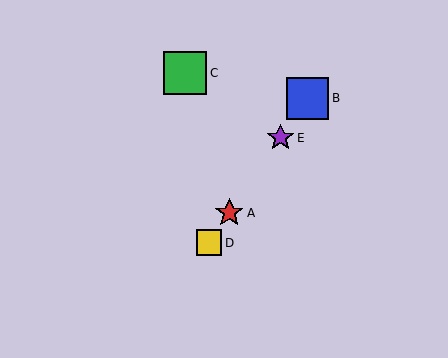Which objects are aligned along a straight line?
Objects A, B, D, E are aligned along a straight line.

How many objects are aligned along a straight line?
4 objects (A, B, D, E) are aligned along a straight line.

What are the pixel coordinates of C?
Object C is at (185, 73).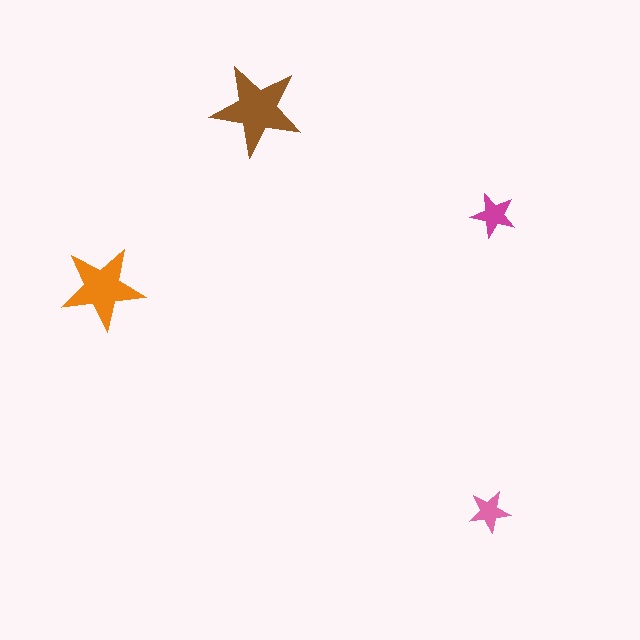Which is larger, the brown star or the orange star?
The brown one.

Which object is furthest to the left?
The orange star is leftmost.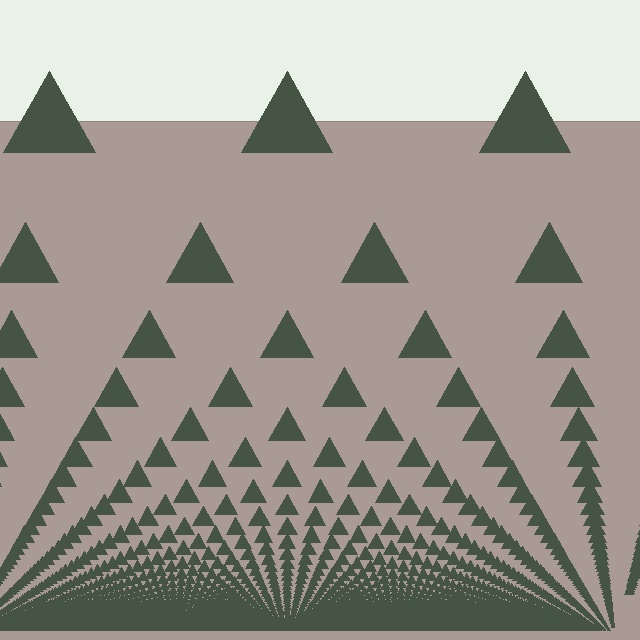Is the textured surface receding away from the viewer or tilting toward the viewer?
The surface appears to tilt toward the viewer. Texture elements get larger and sparser toward the top.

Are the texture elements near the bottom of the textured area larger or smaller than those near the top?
Smaller. The gradient is inverted — elements near the bottom are smaller and denser.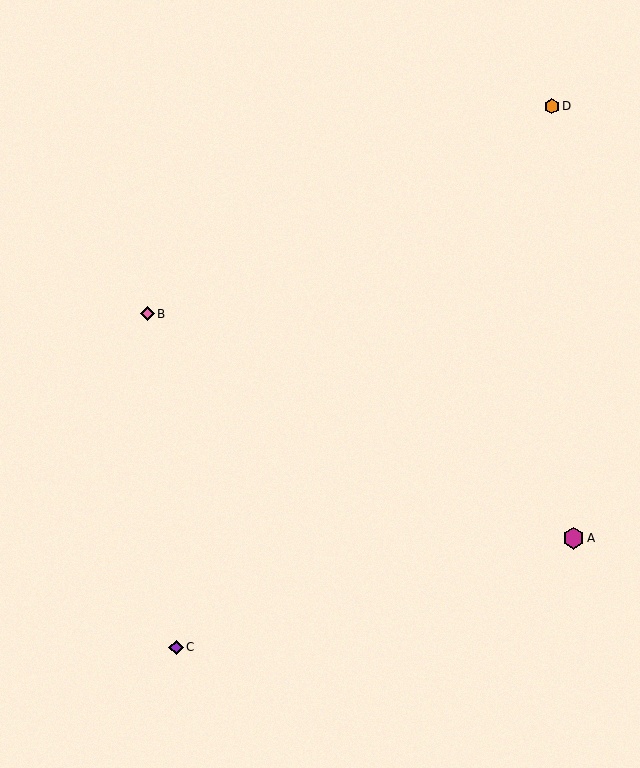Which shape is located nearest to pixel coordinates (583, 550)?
The magenta hexagon (labeled A) at (573, 538) is nearest to that location.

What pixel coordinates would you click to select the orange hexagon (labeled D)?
Click at (552, 106) to select the orange hexagon D.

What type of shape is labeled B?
Shape B is a pink diamond.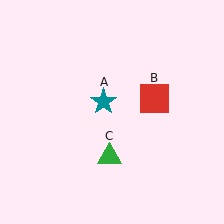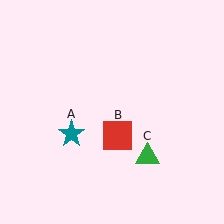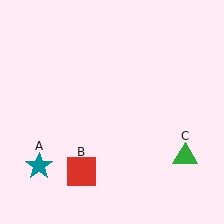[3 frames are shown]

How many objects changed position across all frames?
3 objects changed position: teal star (object A), red square (object B), green triangle (object C).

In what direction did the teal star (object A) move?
The teal star (object A) moved down and to the left.